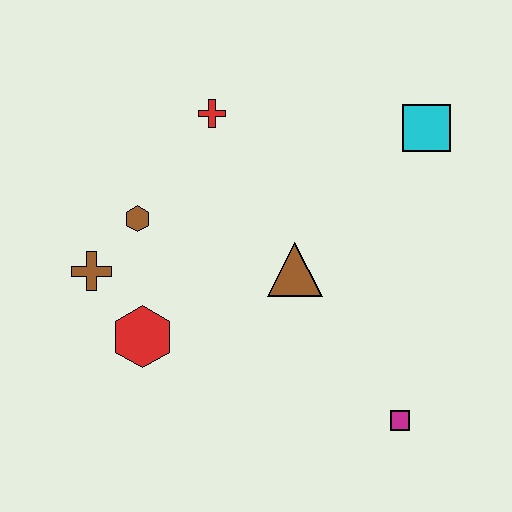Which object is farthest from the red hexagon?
The cyan square is farthest from the red hexagon.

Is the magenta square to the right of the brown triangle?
Yes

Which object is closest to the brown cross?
The brown hexagon is closest to the brown cross.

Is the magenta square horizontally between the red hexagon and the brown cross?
No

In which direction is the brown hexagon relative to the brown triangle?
The brown hexagon is to the left of the brown triangle.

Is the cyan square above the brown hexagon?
Yes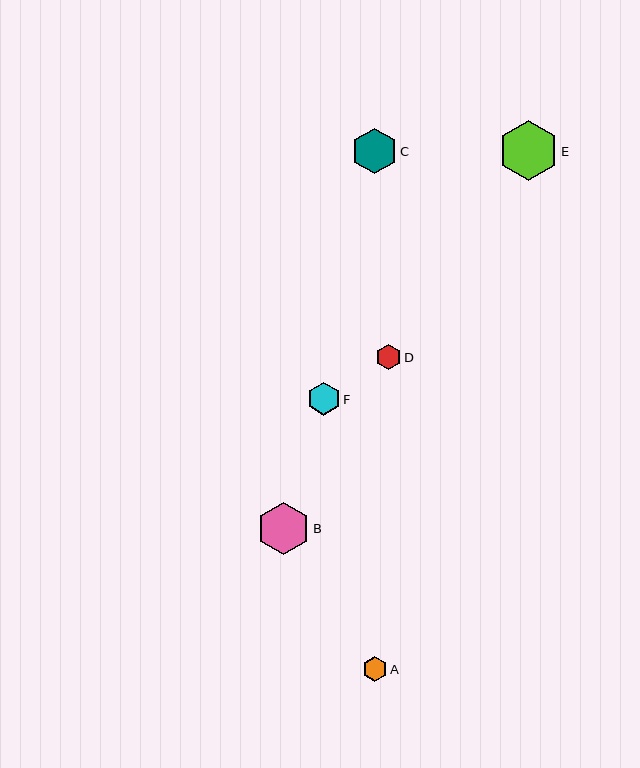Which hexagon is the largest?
Hexagon E is the largest with a size of approximately 60 pixels.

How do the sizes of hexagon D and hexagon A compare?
Hexagon D and hexagon A are approximately the same size.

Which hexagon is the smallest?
Hexagon A is the smallest with a size of approximately 25 pixels.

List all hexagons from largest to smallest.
From largest to smallest: E, B, C, F, D, A.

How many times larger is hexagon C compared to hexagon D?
Hexagon C is approximately 1.8 times the size of hexagon D.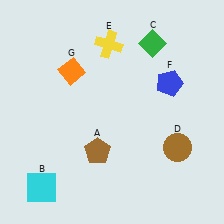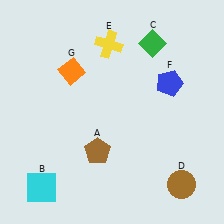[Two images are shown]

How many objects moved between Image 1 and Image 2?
1 object moved between the two images.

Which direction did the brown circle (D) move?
The brown circle (D) moved down.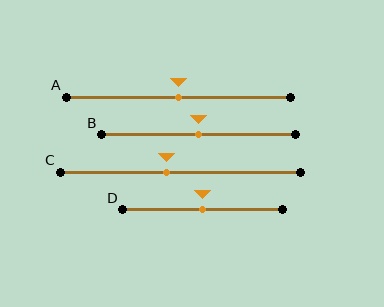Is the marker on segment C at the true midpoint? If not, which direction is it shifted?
No, the marker on segment C is shifted to the left by about 6% of the segment length.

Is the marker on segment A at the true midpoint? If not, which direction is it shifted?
Yes, the marker on segment A is at the true midpoint.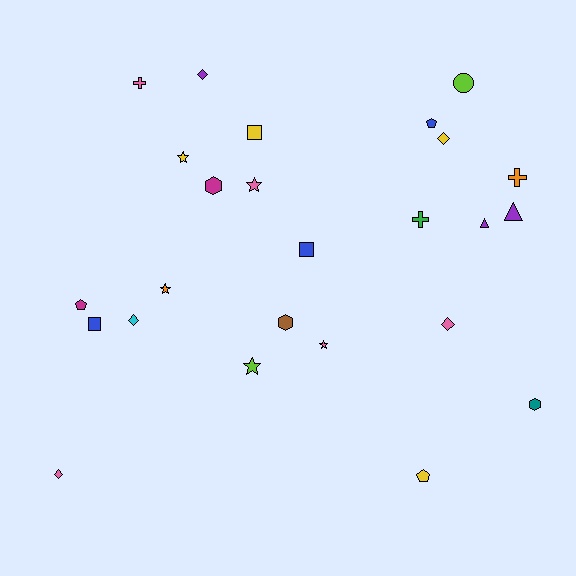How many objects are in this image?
There are 25 objects.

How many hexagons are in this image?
There are 3 hexagons.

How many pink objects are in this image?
There are 5 pink objects.